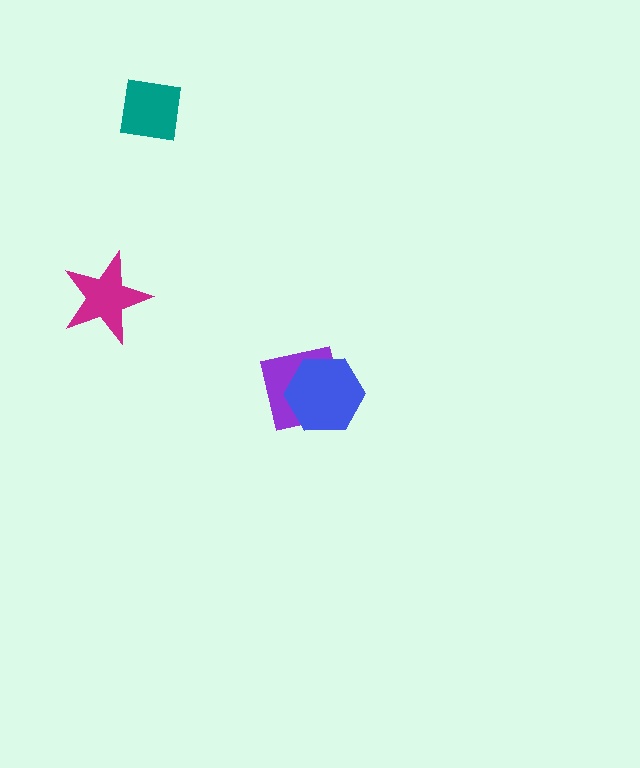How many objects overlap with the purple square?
1 object overlaps with the purple square.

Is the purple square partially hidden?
Yes, it is partially covered by another shape.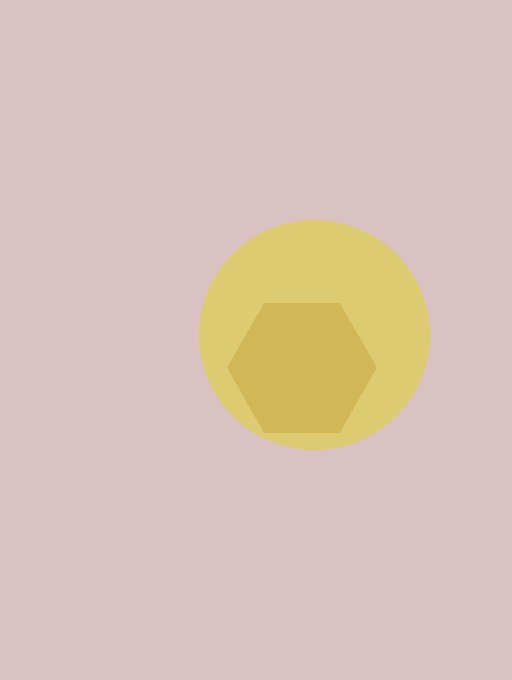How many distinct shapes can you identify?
There are 2 distinct shapes: a brown hexagon, a yellow circle.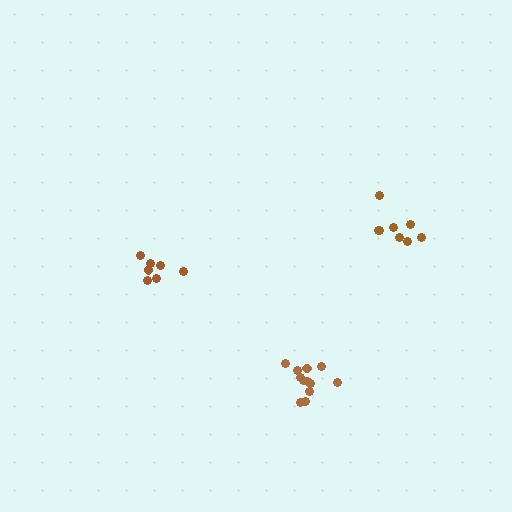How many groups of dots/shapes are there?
There are 3 groups.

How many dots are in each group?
Group 1: 7 dots, Group 2: 12 dots, Group 3: 8 dots (27 total).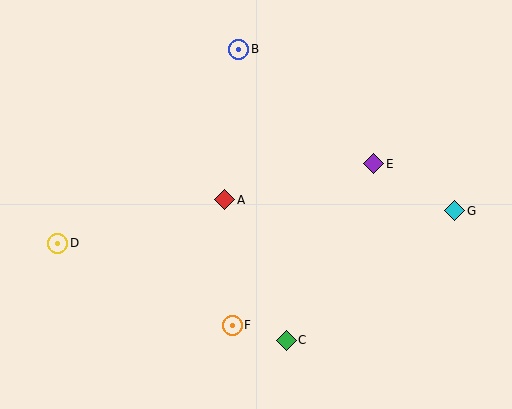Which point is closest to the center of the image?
Point A at (225, 200) is closest to the center.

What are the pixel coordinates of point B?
Point B is at (239, 49).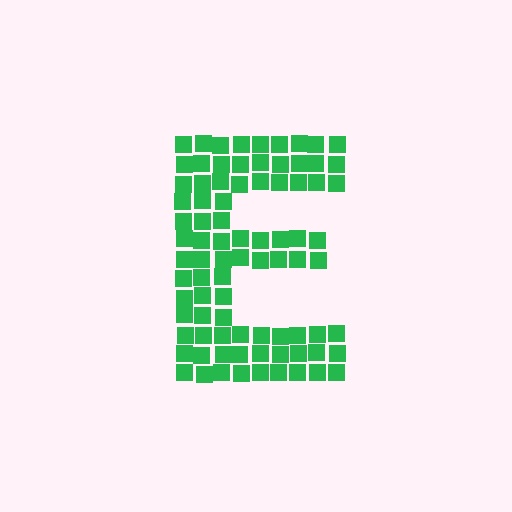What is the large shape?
The large shape is the letter E.